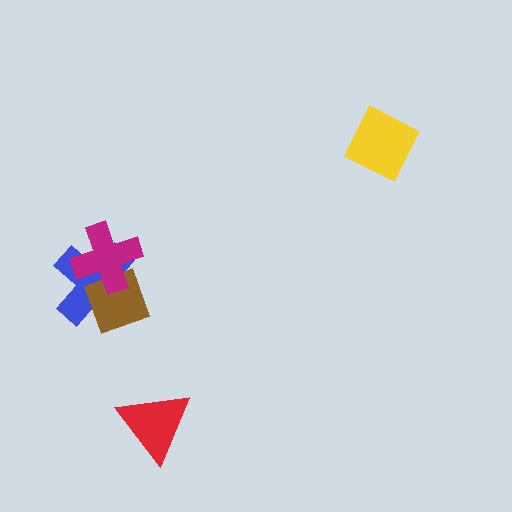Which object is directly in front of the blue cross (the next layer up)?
The brown square is directly in front of the blue cross.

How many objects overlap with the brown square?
2 objects overlap with the brown square.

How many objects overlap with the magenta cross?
2 objects overlap with the magenta cross.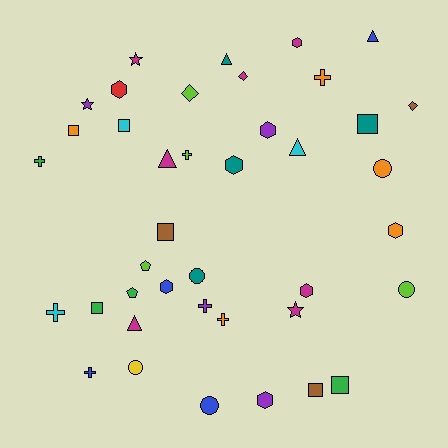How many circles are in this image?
There are 5 circles.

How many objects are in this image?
There are 40 objects.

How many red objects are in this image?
There is 1 red object.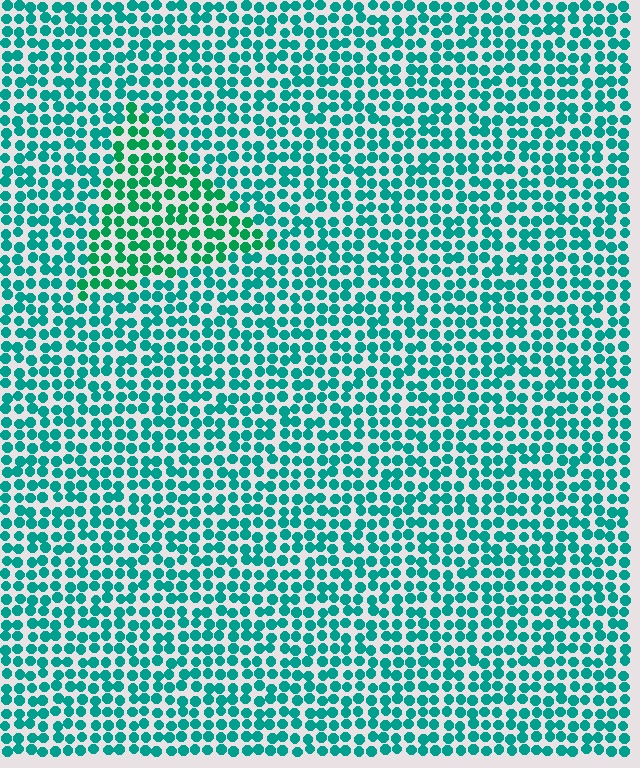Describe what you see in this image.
The image is filled with small teal elements in a uniform arrangement. A triangle-shaped region is visible where the elements are tinted to a slightly different hue, forming a subtle color boundary.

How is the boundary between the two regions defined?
The boundary is defined purely by a slight shift in hue (about 24 degrees). Spacing, size, and orientation are identical on both sides.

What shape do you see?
I see a triangle.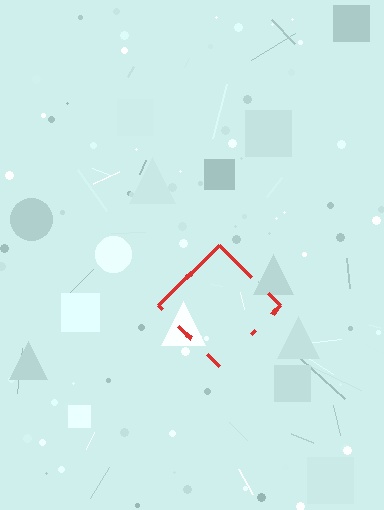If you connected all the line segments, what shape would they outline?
They would outline a diamond.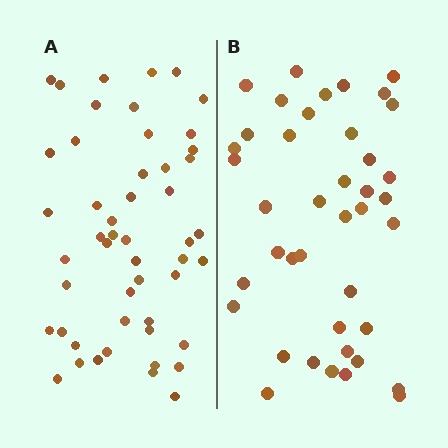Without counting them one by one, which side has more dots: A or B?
Region A (the left region) has more dots.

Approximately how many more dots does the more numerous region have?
Region A has roughly 8 or so more dots than region B.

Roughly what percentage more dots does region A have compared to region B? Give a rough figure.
About 20% more.